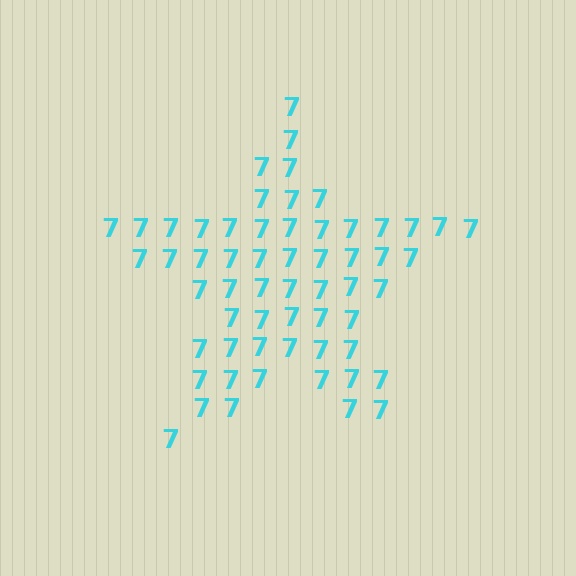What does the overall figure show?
The overall figure shows a star.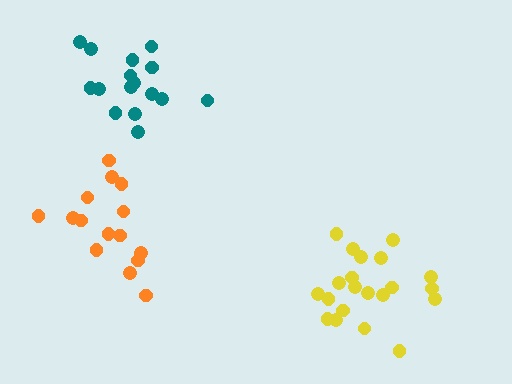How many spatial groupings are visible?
There are 3 spatial groupings.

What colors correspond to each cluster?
The clusters are colored: orange, teal, yellow.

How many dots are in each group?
Group 1: 15 dots, Group 2: 16 dots, Group 3: 21 dots (52 total).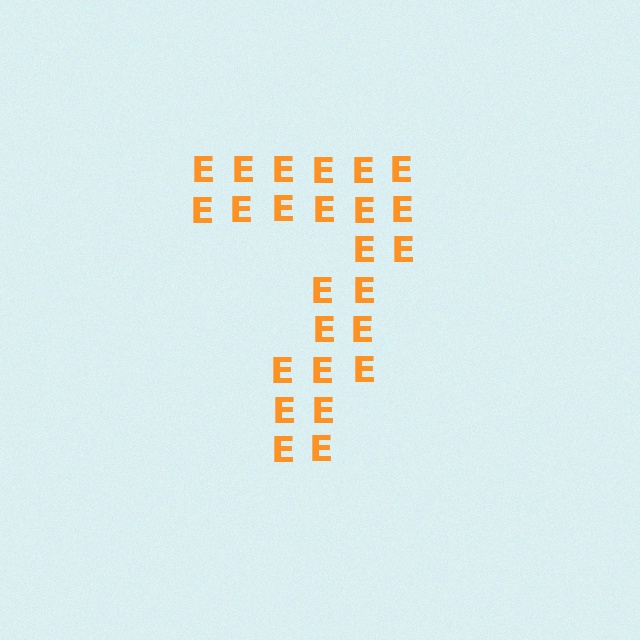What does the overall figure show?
The overall figure shows the digit 7.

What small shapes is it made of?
It is made of small letter E's.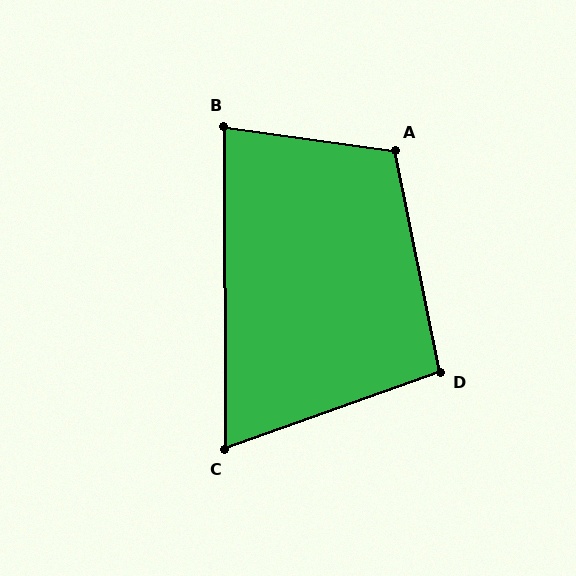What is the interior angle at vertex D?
Approximately 98 degrees (obtuse).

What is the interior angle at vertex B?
Approximately 82 degrees (acute).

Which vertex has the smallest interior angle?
C, at approximately 70 degrees.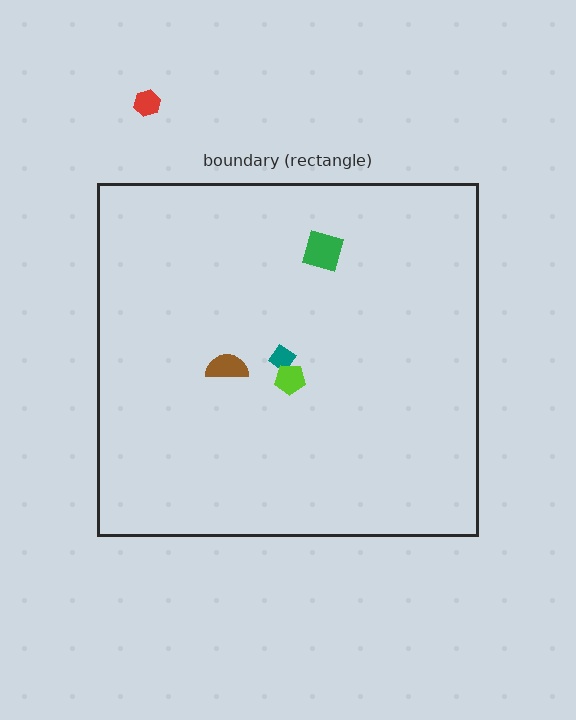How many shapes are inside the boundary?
4 inside, 1 outside.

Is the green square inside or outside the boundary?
Inside.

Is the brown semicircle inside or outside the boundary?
Inside.